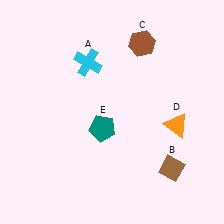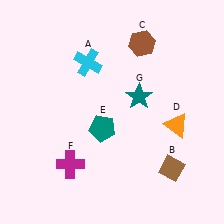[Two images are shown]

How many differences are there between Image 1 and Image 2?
There are 2 differences between the two images.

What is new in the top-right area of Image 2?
A teal star (G) was added in the top-right area of Image 2.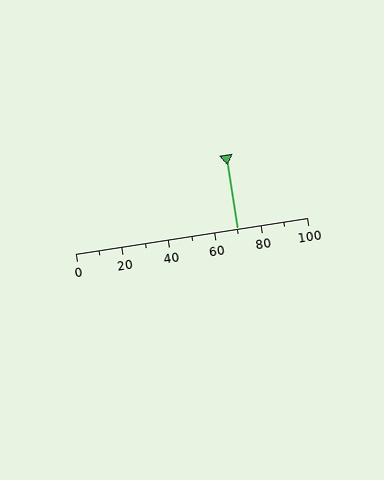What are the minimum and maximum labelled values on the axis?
The axis runs from 0 to 100.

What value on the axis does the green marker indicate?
The marker indicates approximately 70.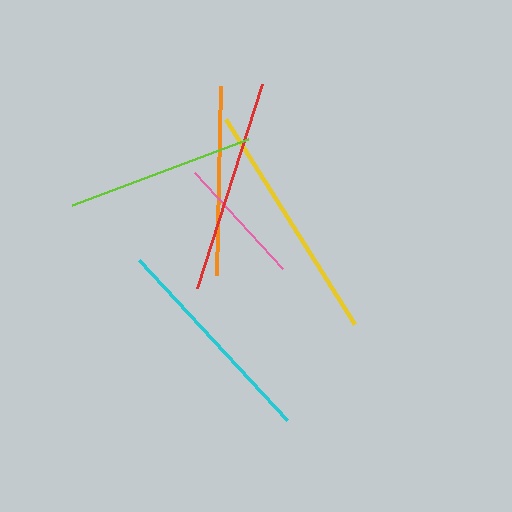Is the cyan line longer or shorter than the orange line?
The cyan line is longer than the orange line.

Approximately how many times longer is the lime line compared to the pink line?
The lime line is approximately 1.5 times the length of the pink line.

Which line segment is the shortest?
The pink line is the shortest at approximately 130 pixels.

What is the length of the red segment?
The red segment is approximately 214 pixels long.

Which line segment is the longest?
The yellow line is the longest at approximately 242 pixels.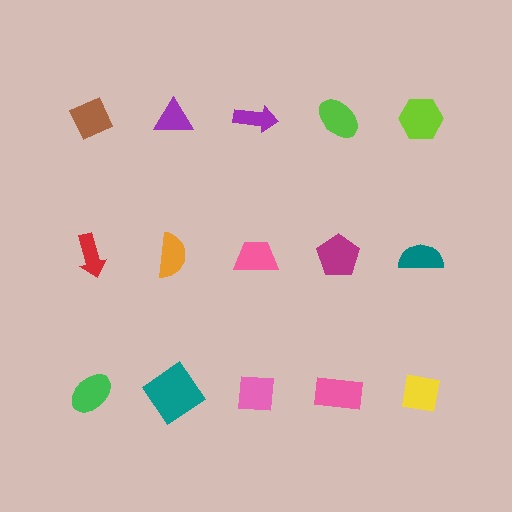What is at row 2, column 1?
A red arrow.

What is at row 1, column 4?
A lime ellipse.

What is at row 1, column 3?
A purple arrow.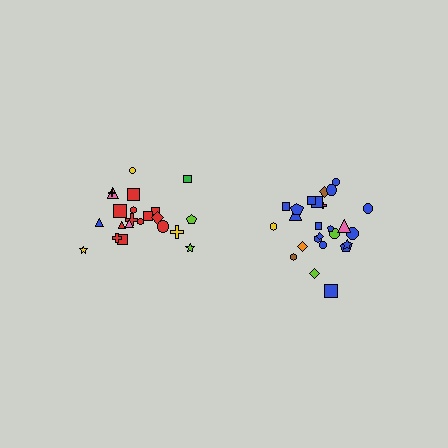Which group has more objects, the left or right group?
The right group.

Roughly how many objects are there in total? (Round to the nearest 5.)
Roughly 45 objects in total.